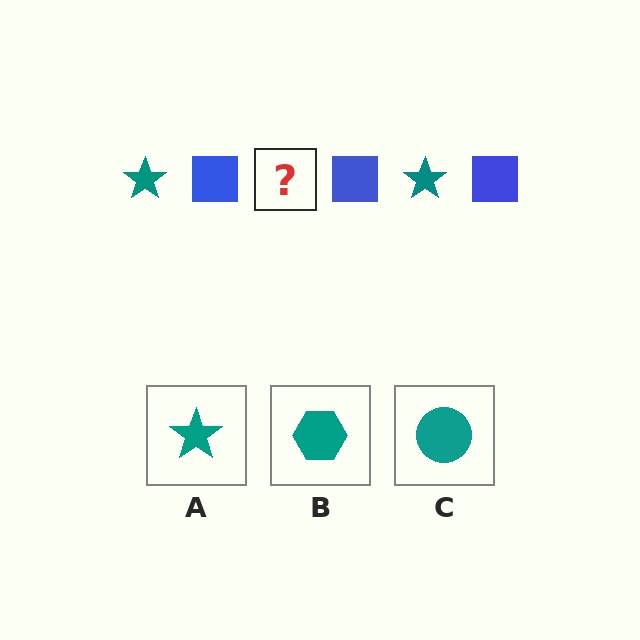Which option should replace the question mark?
Option A.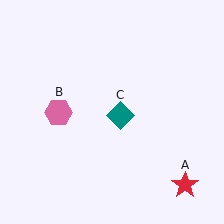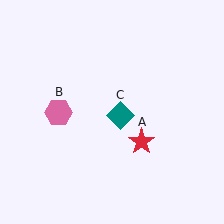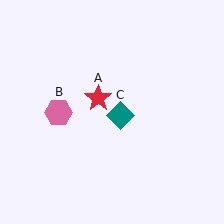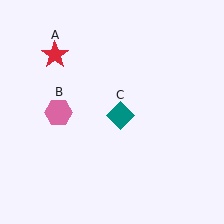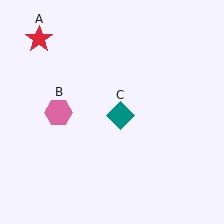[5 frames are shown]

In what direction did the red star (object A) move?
The red star (object A) moved up and to the left.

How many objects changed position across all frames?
1 object changed position: red star (object A).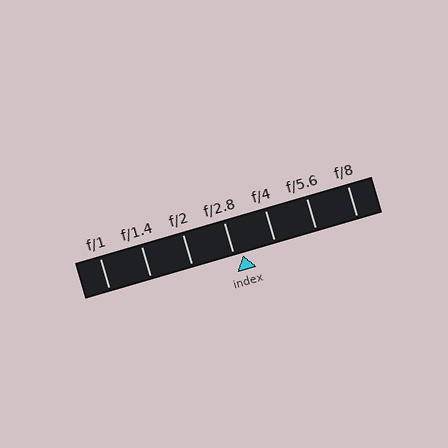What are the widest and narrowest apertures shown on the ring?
The widest aperture shown is f/1 and the narrowest is f/8.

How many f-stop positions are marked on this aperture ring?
There are 7 f-stop positions marked.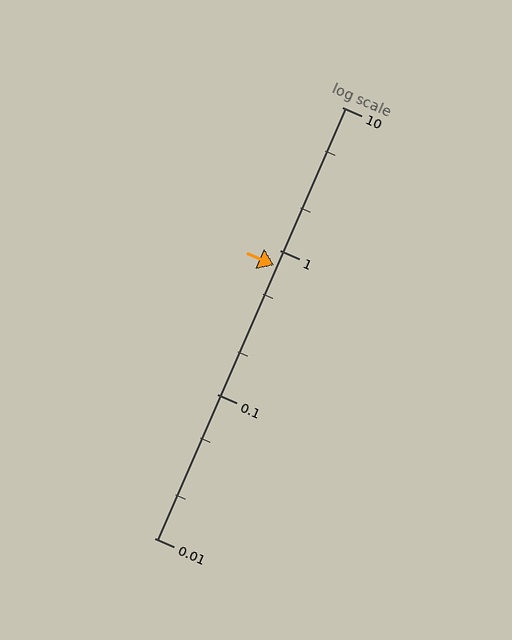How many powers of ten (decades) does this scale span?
The scale spans 3 decades, from 0.01 to 10.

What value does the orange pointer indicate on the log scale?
The pointer indicates approximately 0.79.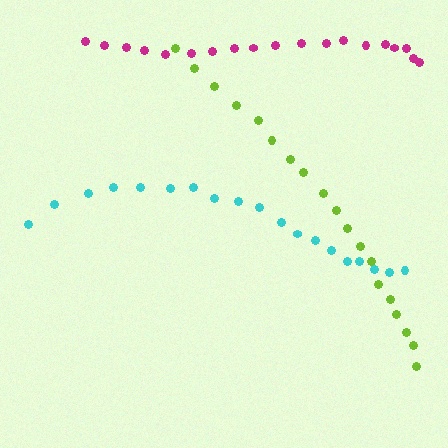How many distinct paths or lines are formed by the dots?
There are 3 distinct paths.